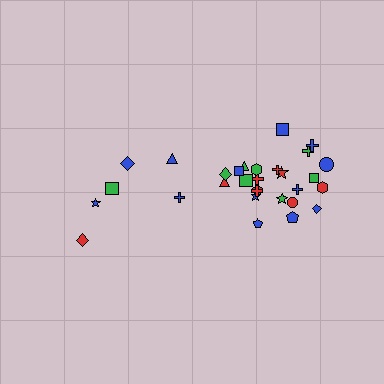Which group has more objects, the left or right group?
The right group.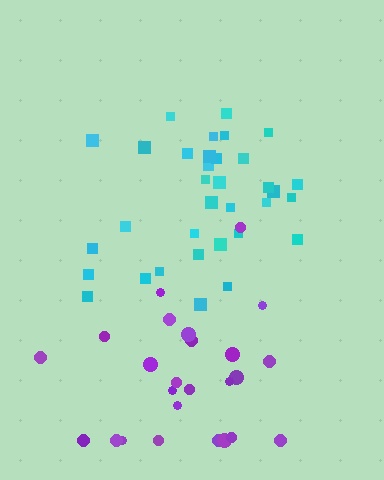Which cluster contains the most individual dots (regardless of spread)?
Cyan (34).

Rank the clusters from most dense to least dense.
cyan, purple.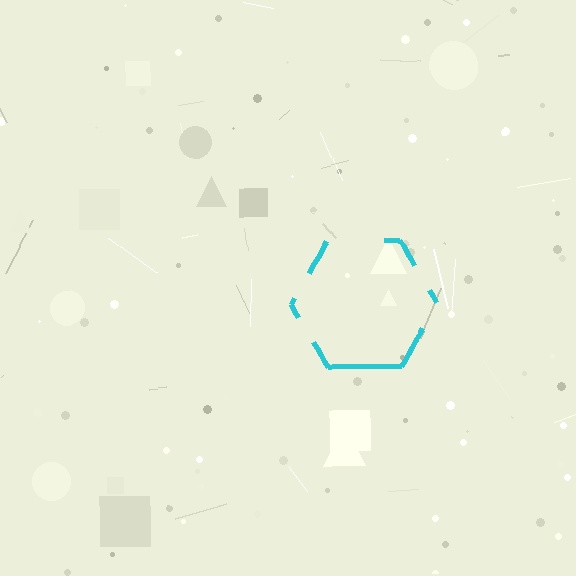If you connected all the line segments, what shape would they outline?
They would outline a hexagon.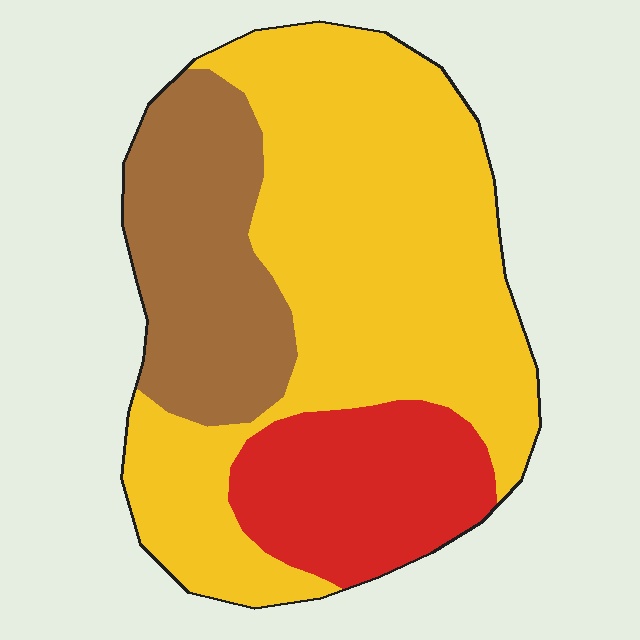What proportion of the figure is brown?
Brown covers 23% of the figure.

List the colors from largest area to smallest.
From largest to smallest: yellow, brown, red.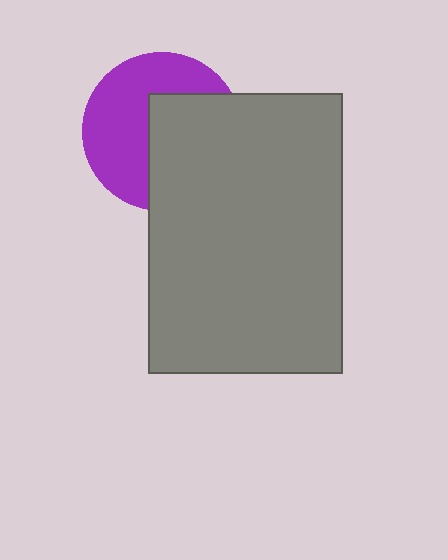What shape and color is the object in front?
The object in front is a gray rectangle.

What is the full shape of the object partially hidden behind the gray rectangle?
The partially hidden object is a purple circle.